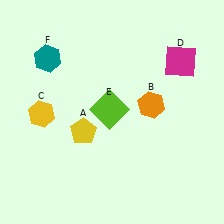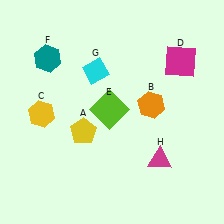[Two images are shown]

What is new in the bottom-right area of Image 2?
A magenta triangle (H) was added in the bottom-right area of Image 2.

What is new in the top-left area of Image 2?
A cyan diamond (G) was added in the top-left area of Image 2.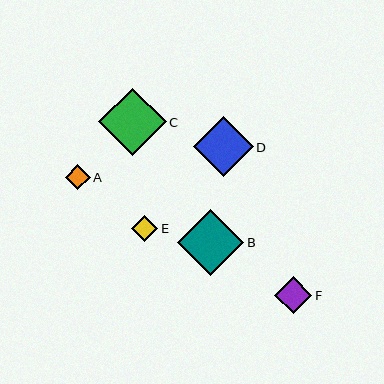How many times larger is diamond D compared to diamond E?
Diamond D is approximately 2.2 times the size of diamond E.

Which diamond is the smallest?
Diamond A is the smallest with a size of approximately 25 pixels.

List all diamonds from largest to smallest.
From largest to smallest: C, B, D, F, E, A.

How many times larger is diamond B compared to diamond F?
Diamond B is approximately 1.8 times the size of diamond F.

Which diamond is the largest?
Diamond C is the largest with a size of approximately 68 pixels.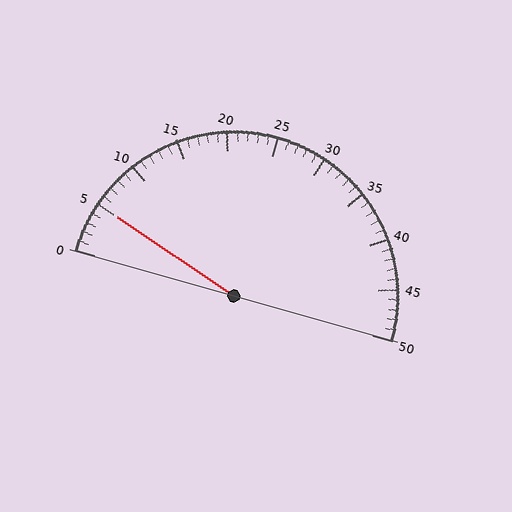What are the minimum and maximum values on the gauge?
The gauge ranges from 0 to 50.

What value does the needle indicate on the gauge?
The needle indicates approximately 5.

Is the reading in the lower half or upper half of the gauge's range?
The reading is in the lower half of the range (0 to 50).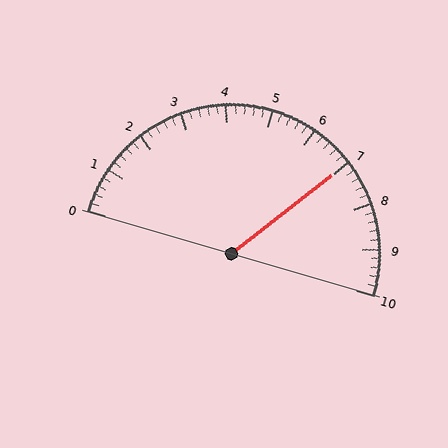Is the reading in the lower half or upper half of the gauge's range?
The reading is in the upper half of the range (0 to 10).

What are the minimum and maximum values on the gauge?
The gauge ranges from 0 to 10.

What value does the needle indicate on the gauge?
The needle indicates approximately 7.0.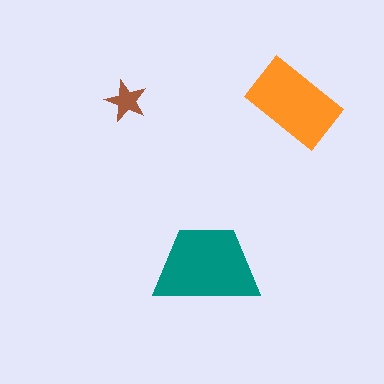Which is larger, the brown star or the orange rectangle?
The orange rectangle.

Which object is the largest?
The teal trapezoid.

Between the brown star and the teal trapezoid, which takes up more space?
The teal trapezoid.